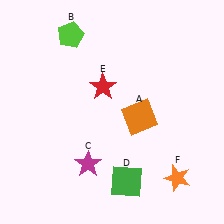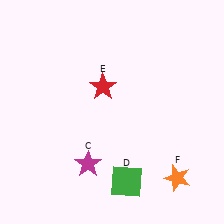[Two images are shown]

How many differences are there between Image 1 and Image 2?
There are 2 differences between the two images.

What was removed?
The lime pentagon (B), the orange square (A) were removed in Image 2.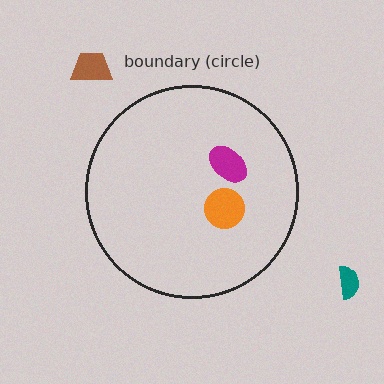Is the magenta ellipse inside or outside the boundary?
Inside.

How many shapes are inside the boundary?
2 inside, 2 outside.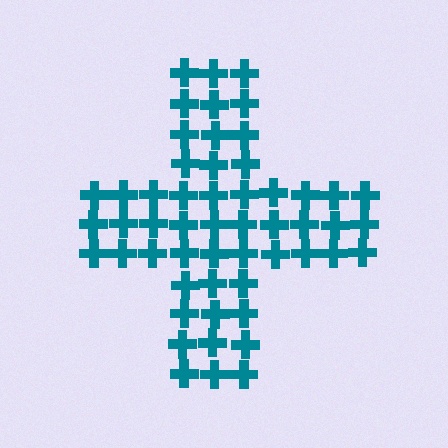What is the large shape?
The large shape is a cross.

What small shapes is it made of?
It is made of small crosses.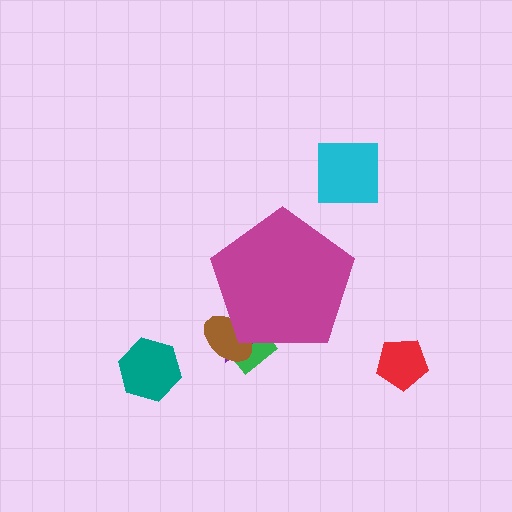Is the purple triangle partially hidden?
Yes, the purple triangle is partially hidden behind the magenta pentagon.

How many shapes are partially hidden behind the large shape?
3 shapes are partially hidden.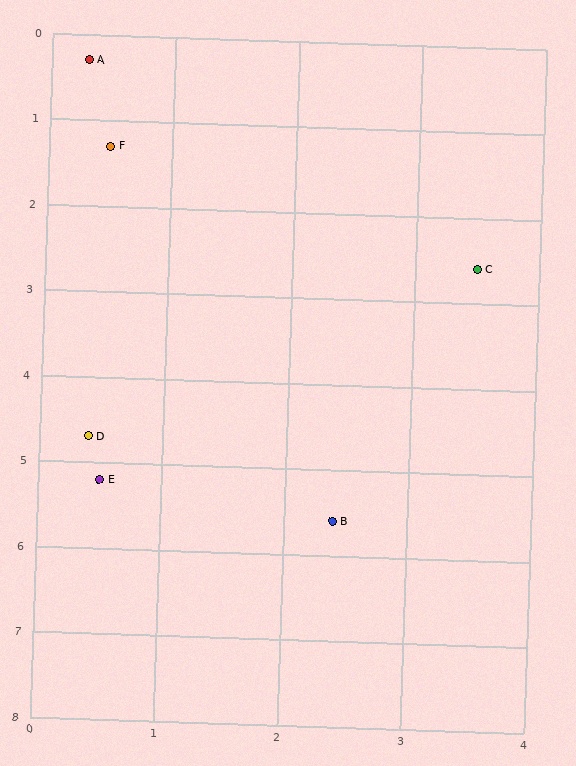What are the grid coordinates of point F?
Point F is at approximately (0.5, 1.3).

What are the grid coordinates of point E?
Point E is at approximately (0.5, 5.2).